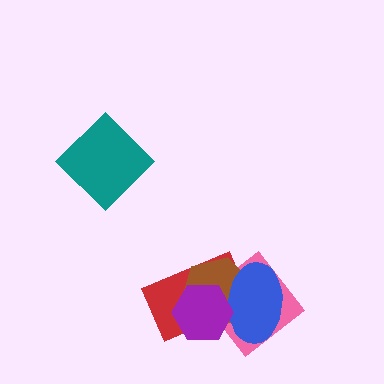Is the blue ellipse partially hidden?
Yes, it is partially covered by another shape.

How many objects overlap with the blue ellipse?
4 objects overlap with the blue ellipse.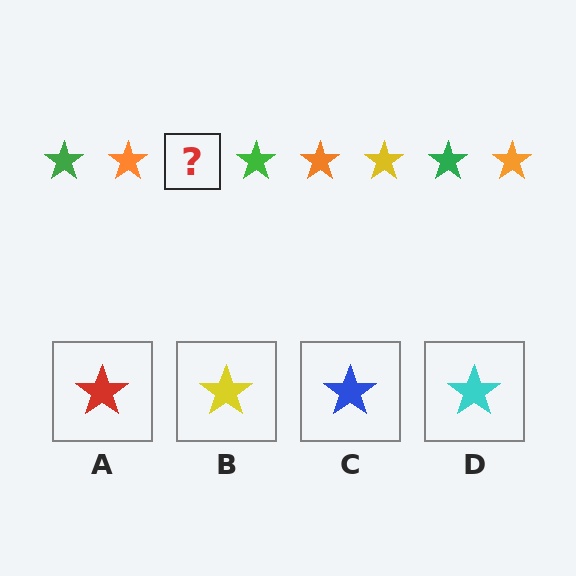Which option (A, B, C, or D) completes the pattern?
B.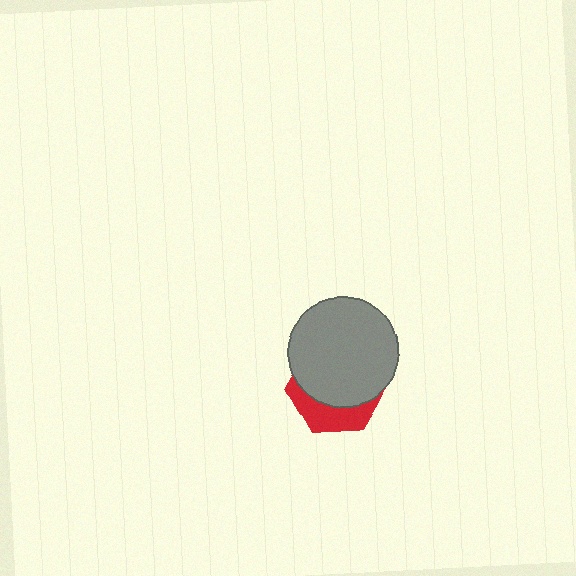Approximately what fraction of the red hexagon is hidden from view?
Roughly 68% of the red hexagon is hidden behind the gray circle.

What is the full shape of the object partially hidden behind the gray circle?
The partially hidden object is a red hexagon.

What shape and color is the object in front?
The object in front is a gray circle.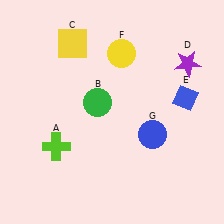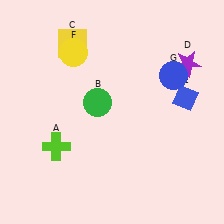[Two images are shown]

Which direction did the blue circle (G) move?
The blue circle (G) moved up.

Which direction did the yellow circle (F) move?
The yellow circle (F) moved left.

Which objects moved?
The objects that moved are: the yellow circle (F), the blue circle (G).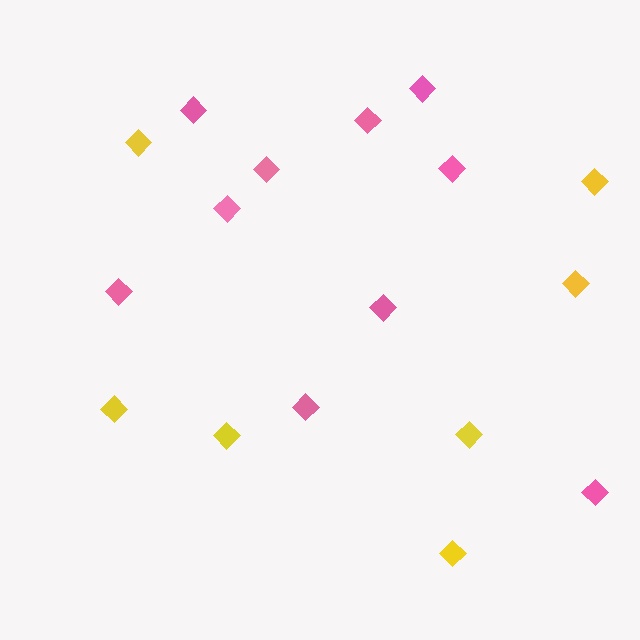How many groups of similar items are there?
There are 2 groups: one group of pink diamonds (10) and one group of yellow diamonds (7).